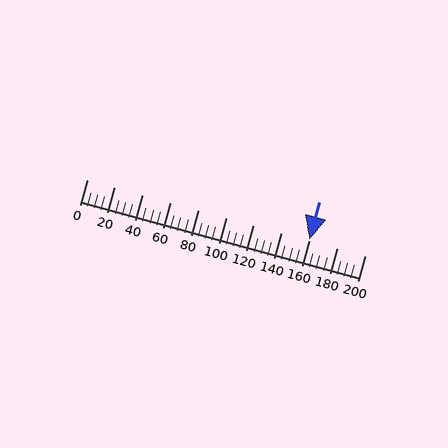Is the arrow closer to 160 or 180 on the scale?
The arrow is closer to 160.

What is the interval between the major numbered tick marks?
The major tick marks are spaced 20 units apart.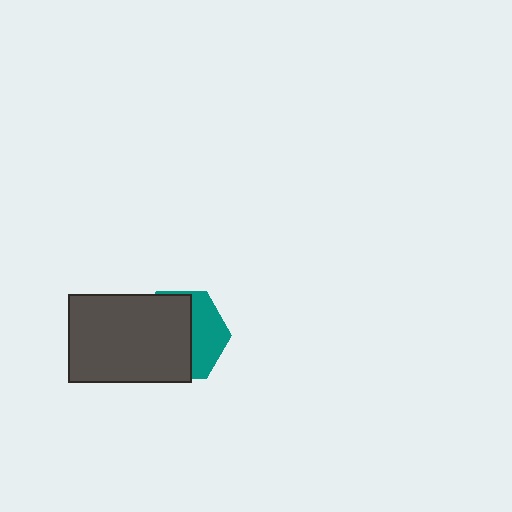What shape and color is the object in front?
The object in front is a dark gray rectangle.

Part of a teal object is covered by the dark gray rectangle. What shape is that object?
It is a hexagon.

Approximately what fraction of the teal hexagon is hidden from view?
Roughly 62% of the teal hexagon is hidden behind the dark gray rectangle.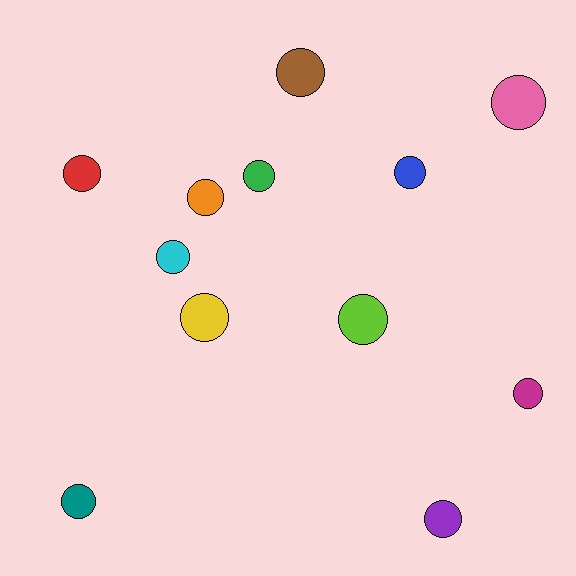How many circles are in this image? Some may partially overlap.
There are 12 circles.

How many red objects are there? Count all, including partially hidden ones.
There is 1 red object.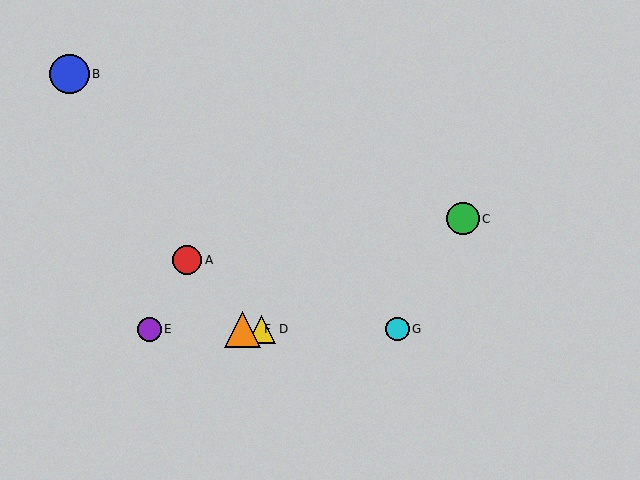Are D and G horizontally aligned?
Yes, both are at y≈329.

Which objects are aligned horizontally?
Objects D, E, F, G are aligned horizontally.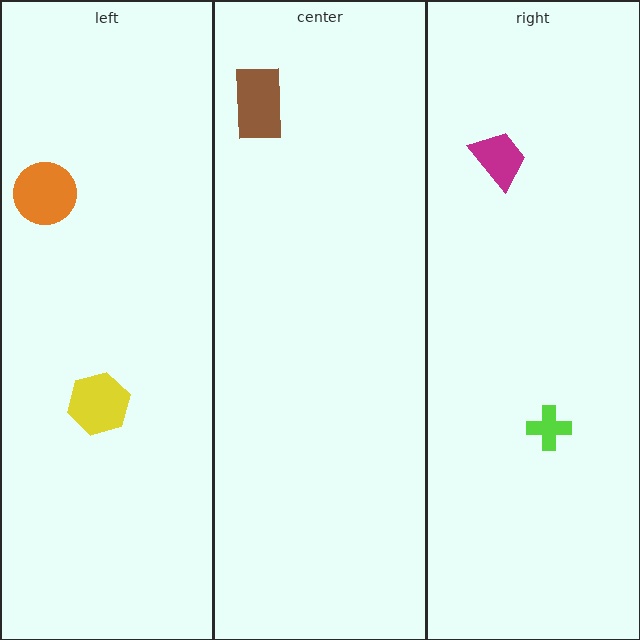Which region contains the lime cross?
The right region.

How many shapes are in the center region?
1.